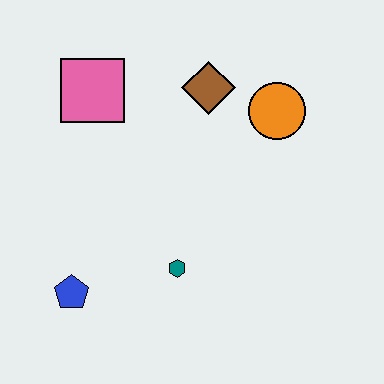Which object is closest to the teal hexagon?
The blue pentagon is closest to the teal hexagon.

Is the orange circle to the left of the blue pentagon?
No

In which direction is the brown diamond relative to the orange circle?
The brown diamond is to the left of the orange circle.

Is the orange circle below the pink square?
Yes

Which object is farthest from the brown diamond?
The blue pentagon is farthest from the brown diamond.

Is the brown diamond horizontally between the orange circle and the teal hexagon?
Yes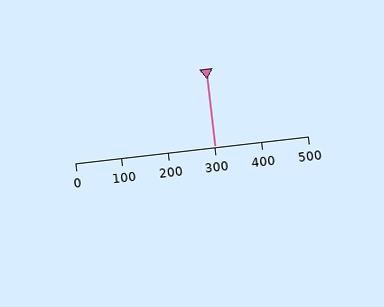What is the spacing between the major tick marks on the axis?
The major ticks are spaced 100 apart.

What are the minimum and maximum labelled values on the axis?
The axis runs from 0 to 500.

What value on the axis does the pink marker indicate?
The marker indicates approximately 300.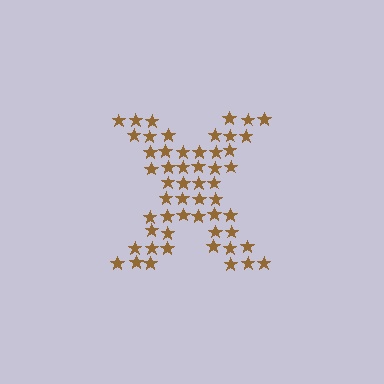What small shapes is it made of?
It is made of small stars.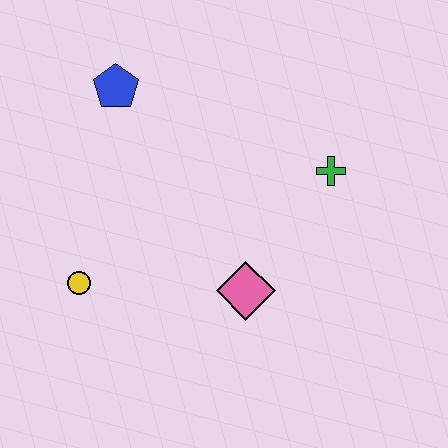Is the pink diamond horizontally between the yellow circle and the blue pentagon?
No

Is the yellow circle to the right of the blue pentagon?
No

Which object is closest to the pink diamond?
The green cross is closest to the pink diamond.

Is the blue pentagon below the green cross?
No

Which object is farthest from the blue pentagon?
The pink diamond is farthest from the blue pentagon.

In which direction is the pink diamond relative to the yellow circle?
The pink diamond is to the right of the yellow circle.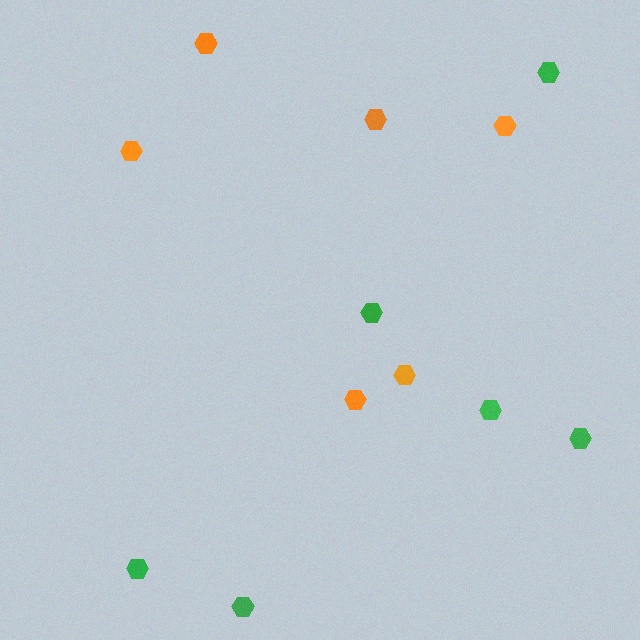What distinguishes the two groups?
There are 2 groups: one group of green hexagons (6) and one group of orange hexagons (6).